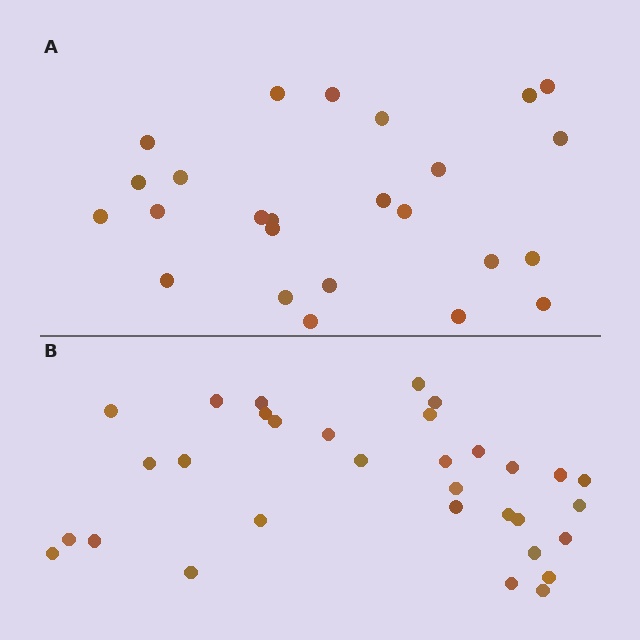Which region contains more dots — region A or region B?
Region B (the bottom region) has more dots.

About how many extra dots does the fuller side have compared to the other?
Region B has roughly 8 or so more dots than region A.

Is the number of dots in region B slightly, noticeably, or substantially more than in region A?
Region B has noticeably more, but not dramatically so. The ratio is roughly 1.3 to 1.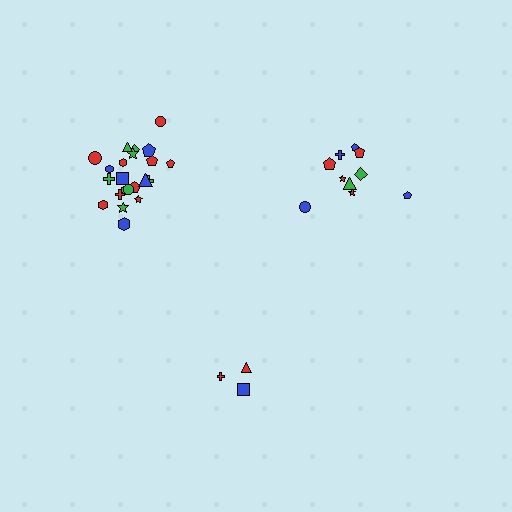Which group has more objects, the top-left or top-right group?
The top-left group.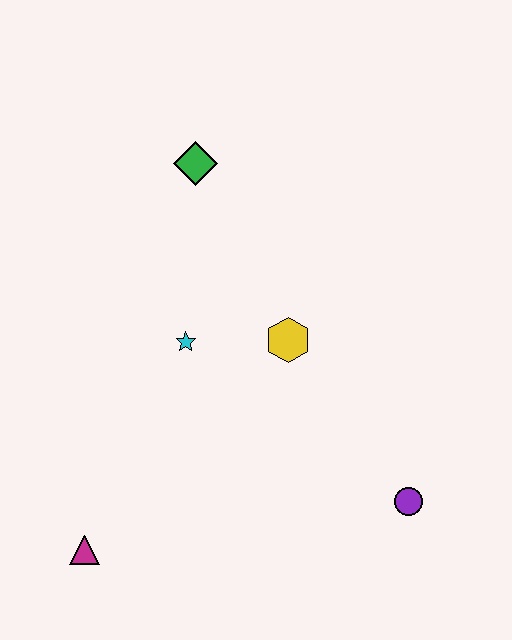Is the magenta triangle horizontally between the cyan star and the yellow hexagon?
No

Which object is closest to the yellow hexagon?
The cyan star is closest to the yellow hexagon.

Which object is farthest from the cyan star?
The purple circle is farthest from the cyan star.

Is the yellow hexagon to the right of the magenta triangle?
Yes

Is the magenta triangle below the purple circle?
Yes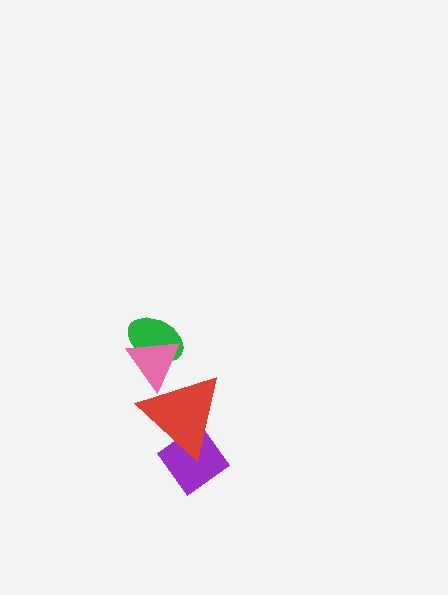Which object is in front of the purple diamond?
The red triangle is in front of the purple diamond.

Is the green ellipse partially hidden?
Yes, it is partially covered by another shape.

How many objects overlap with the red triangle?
2 objects overlap with the red triangle.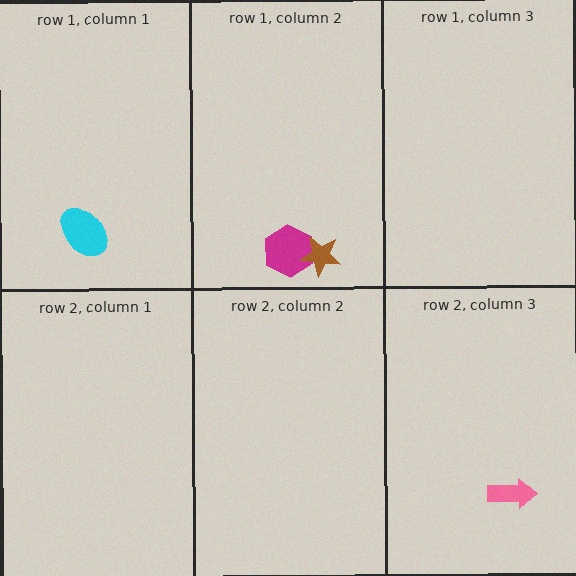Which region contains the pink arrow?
The row 2, column 3 region.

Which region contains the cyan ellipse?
The row 1, column 1 region.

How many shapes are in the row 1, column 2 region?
2.